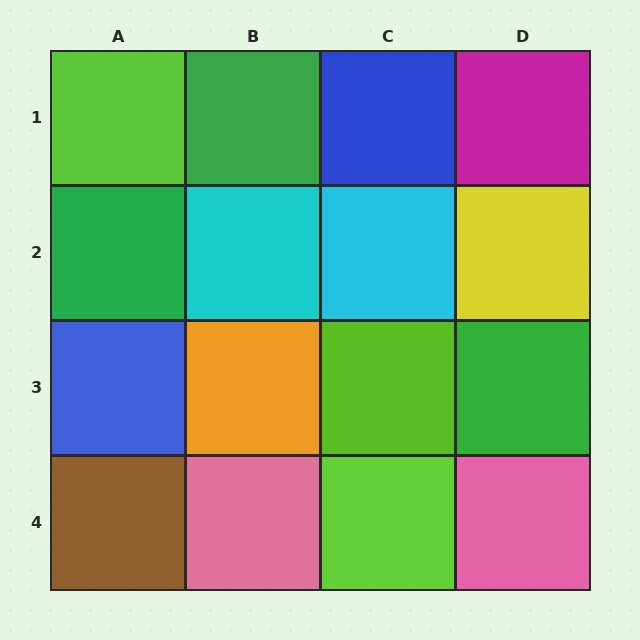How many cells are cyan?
2 cells are cyan.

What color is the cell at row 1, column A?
Lime.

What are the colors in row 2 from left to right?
Green, cyan, cyan, yellow.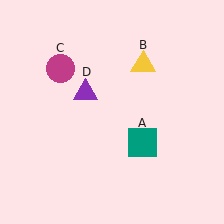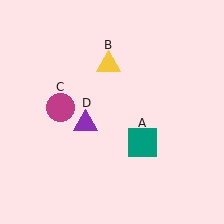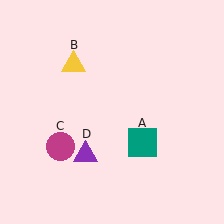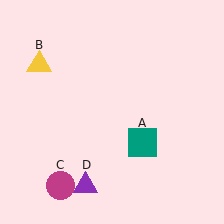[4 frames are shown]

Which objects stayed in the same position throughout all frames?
Teal square (object A) remained stationary.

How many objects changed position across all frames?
3 objects changed position: yellow triangle (object B), magenta circle (object C), purple triangle (object D).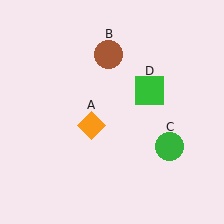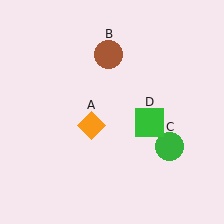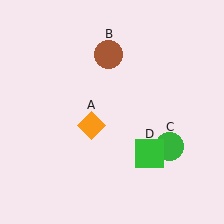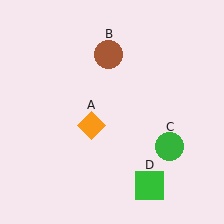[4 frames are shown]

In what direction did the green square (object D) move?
The green square (object D) moved down.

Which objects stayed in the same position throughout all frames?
Orange diamond (object A) and brown circle (object B) and green circle (object C) remained stationary.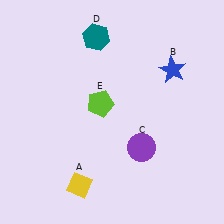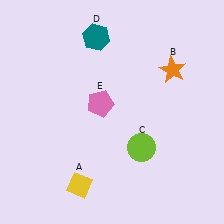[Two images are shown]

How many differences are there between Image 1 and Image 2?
There are 3 differences between the two images.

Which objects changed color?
B changed from blue to orange. C changed from purple to lime. E changed from lime to pink.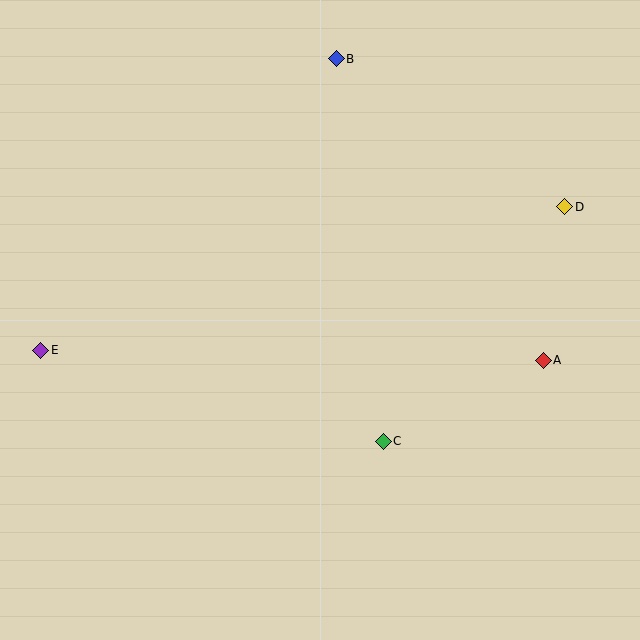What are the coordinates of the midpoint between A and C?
The midpoint between A and C is at (463, 401).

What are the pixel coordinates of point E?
Point E is at (41, 350).